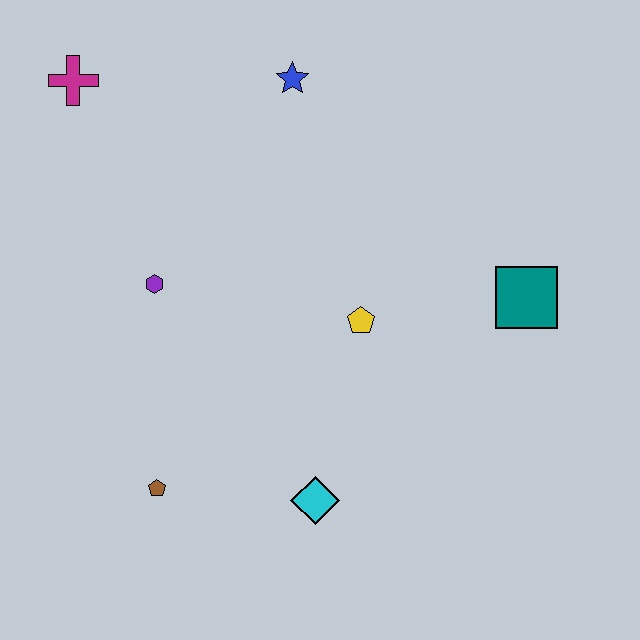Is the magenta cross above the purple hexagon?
Yes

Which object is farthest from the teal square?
The magenta cross is farthest from the teal square.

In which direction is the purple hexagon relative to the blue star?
The purple hexagon is below the blue star.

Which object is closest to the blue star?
The magenta cross is closest to the blue star.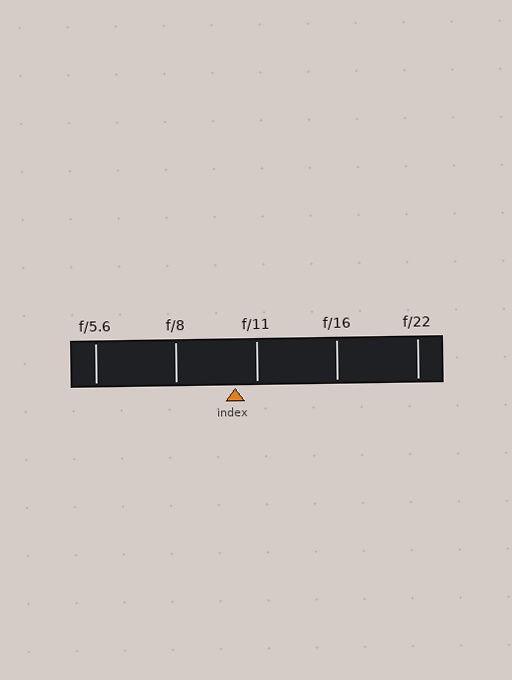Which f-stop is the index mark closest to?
The index mark is closest to f/11.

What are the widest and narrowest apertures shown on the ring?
The widest aperture shown is f/5.6 and the narrowest is f/22.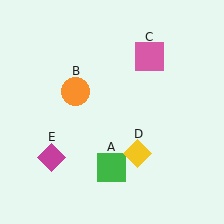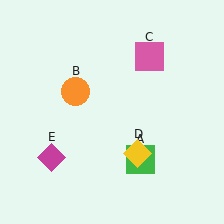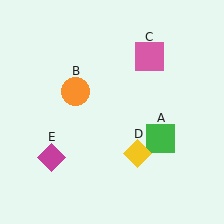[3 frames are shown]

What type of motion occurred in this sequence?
The green square (object A) rotated counterclockwise around the center of the scene.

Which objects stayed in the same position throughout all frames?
Orange circle (object B) and pink square (object C) and yellow diamond (object D) and magenta diamond (object E) remained stationary.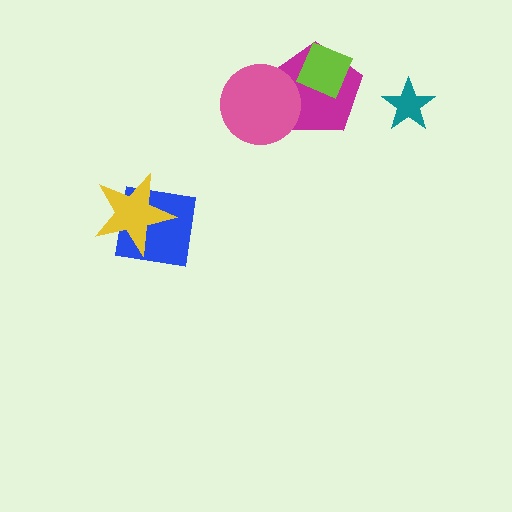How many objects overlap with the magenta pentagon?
2 objects overlap with the magenta pentagon.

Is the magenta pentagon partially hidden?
Yes, it is partially covered by another shape.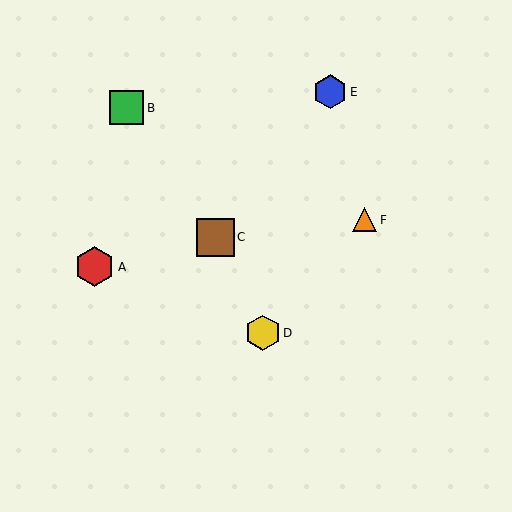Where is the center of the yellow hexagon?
The center of the yellow hexagon is at (263, 333).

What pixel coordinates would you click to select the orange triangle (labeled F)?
Click at (365, 220) to select the orange triangle F.